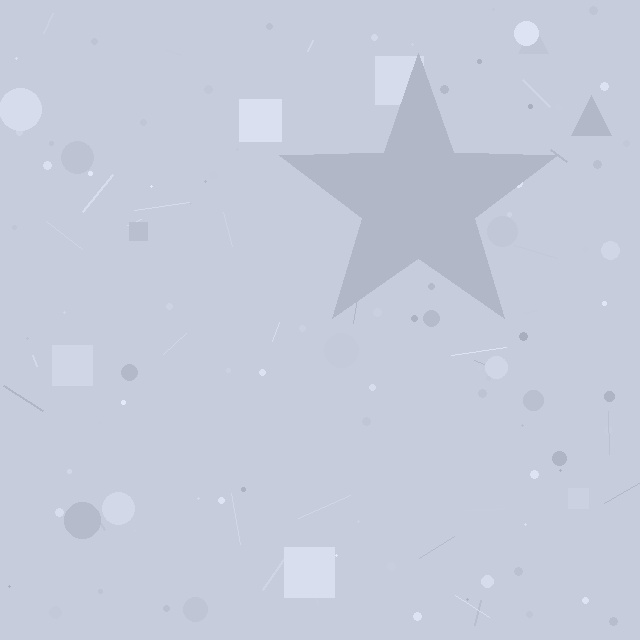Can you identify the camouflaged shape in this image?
The camouflaged shape is a star.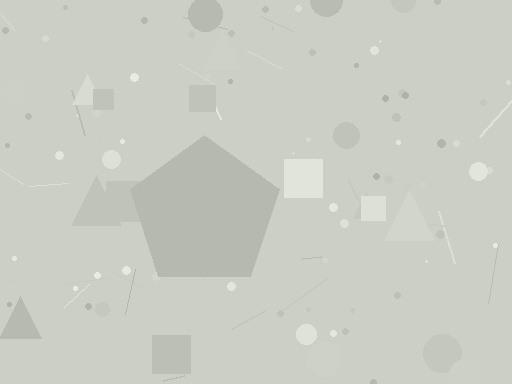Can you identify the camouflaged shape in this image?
The camouflaged shape is a pentagon.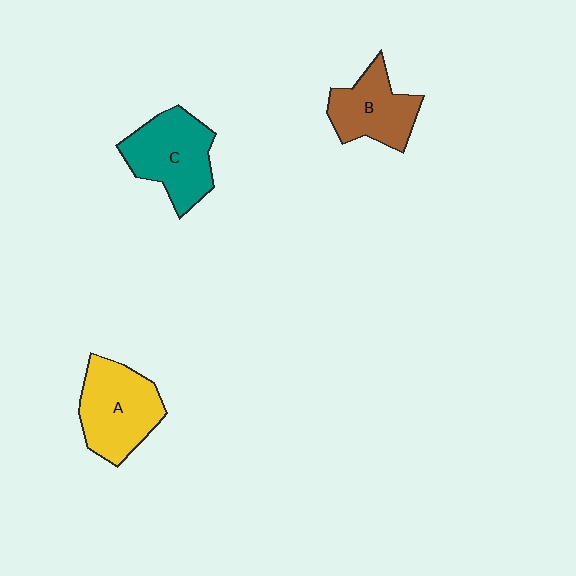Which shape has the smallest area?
Shape B (brown).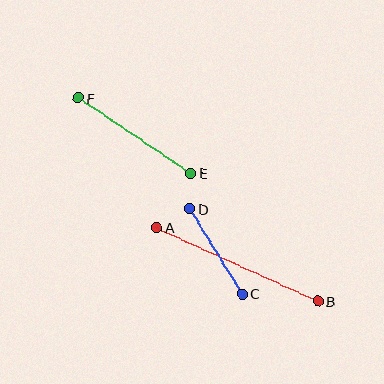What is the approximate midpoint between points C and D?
The midpoint is at approximately (216, 251) pixels.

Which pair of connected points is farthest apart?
Points A and B are farthest apart.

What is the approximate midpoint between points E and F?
The midpoint is at approximately (134, 136) pixels.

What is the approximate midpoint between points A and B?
The midpoint is at approximately (238, 264) pixels.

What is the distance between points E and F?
The distance is approximately 135 pixels.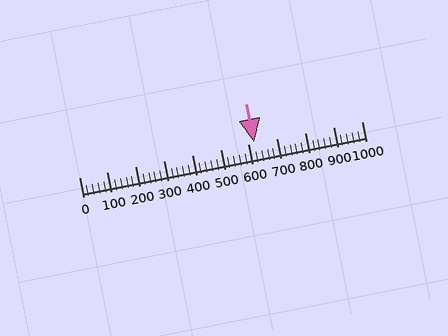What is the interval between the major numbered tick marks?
The major tick marks are spaced 100 units apart.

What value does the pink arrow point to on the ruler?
The pink arrow points to approximately 620.